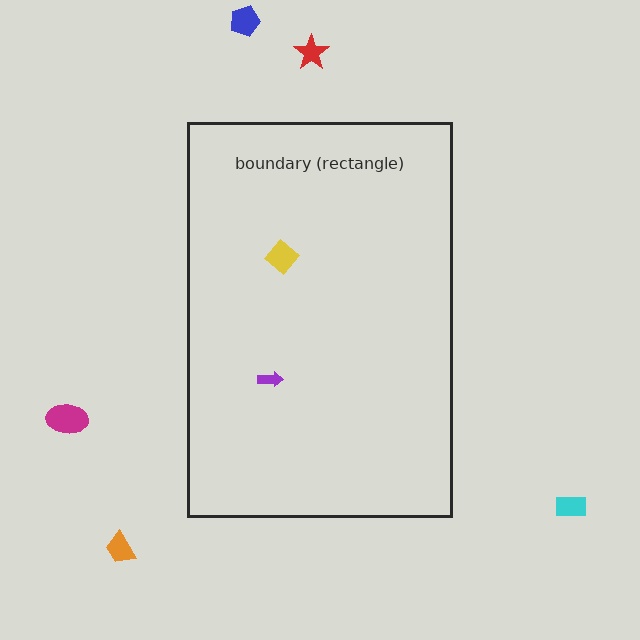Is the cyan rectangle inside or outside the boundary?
Outside.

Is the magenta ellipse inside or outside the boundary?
Outside.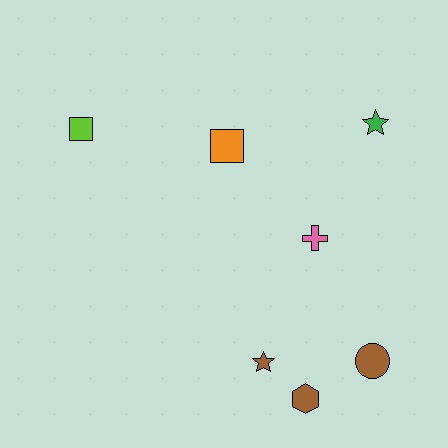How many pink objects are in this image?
There is 1 pink object.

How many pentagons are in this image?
There are no pentagons.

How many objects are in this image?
There are 7 objects.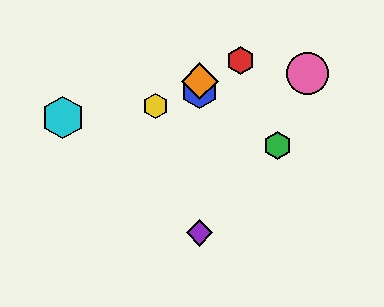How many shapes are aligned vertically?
3 shapes (the blue hexagon, the purple diamond, the orange diamond) are aligned vertically.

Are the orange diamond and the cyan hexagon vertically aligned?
No, the orange diamond is at x≈200 and the cyan hexagon is at x≈63.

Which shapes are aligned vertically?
The blue hexagon, the purple diamond, the orange diamond are aligned vertically.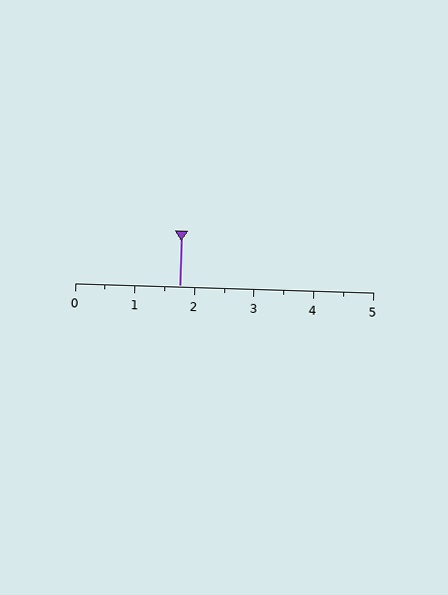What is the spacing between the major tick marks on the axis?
The major ticks are spaced 1 apart.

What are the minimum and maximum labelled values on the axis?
The axis runs from 0 to 5.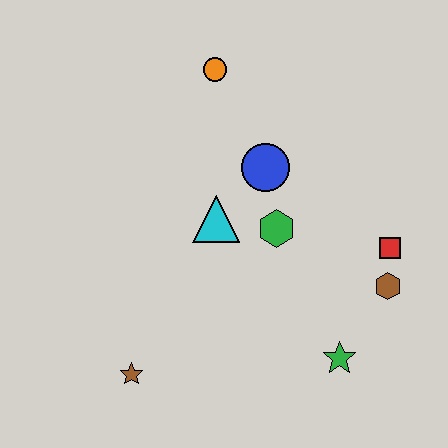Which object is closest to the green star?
The brown hexagon is closest to the green star.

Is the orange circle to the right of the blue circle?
No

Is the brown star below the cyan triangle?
Yes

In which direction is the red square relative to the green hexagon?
The red square is to the right of the green hexagon.